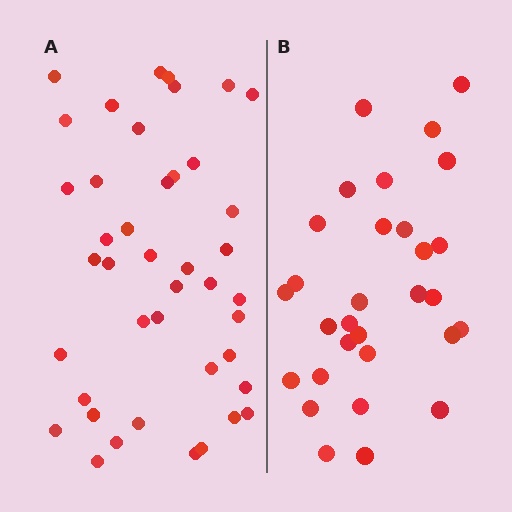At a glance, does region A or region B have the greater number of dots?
Region A (the left region) has more dots.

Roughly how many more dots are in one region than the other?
Region A has roughly 12 or so more dots than region B.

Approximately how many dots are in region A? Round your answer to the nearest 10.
About 40 dots. (The exact count is 42, which rounds to 40.)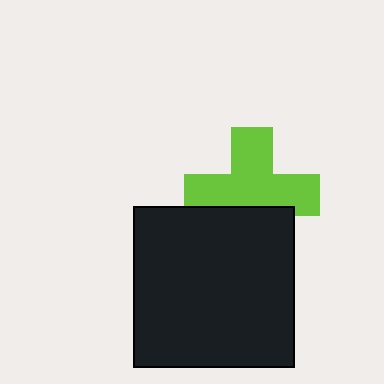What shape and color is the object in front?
The object in front is a black square.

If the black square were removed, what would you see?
You would see the complete lime cross.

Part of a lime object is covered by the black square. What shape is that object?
It is a cross.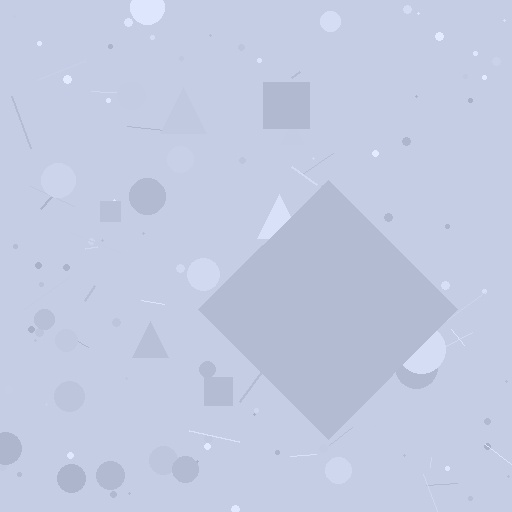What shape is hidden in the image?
A diamond is hidden in the image.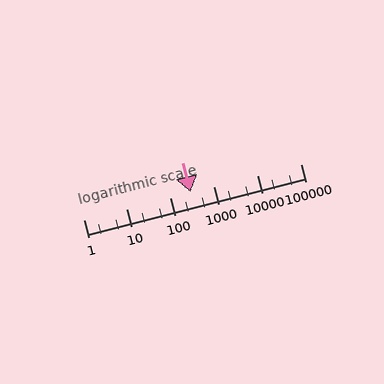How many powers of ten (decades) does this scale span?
The scale spans 5 decades, from 1 to 100000.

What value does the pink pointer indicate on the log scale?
The pointer indicates approximately 290.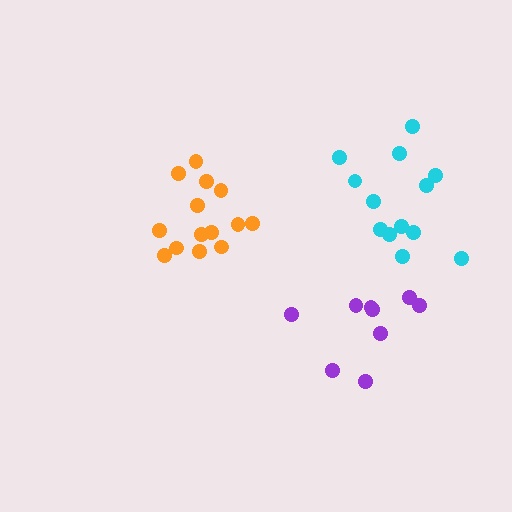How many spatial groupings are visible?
There are 3 spatial groupings.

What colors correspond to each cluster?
The clusters are colored: orange, cyan, purple.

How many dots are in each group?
Group 1: 14 dots, Group 2: 13 dots, Group 3: 9 dots (36 total).